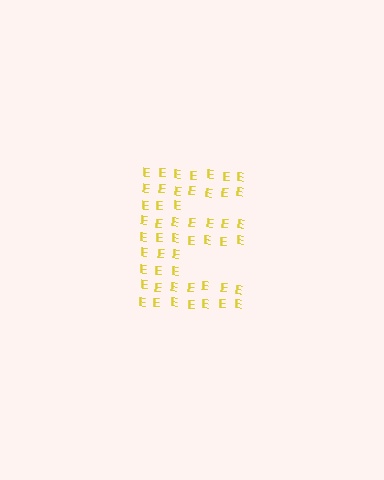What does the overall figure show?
The overall figure shows the letter E.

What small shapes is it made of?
It is made of small letter E's.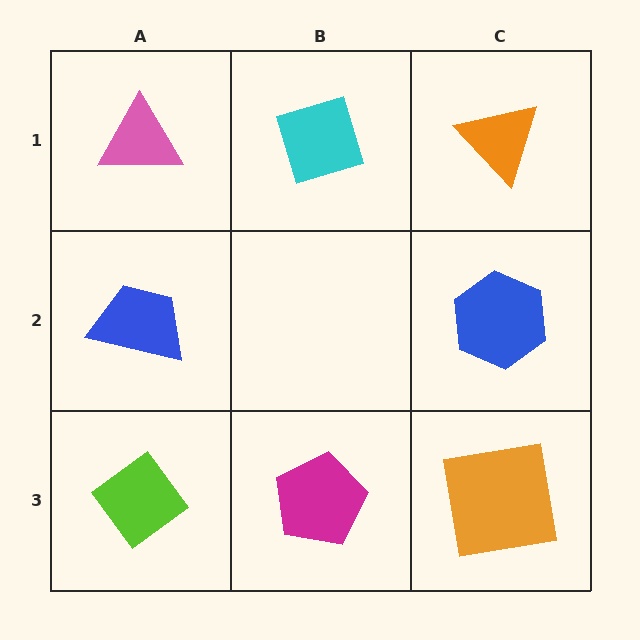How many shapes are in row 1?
3 shapes.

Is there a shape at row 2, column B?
No, that cell is empty.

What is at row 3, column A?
A lime diamond.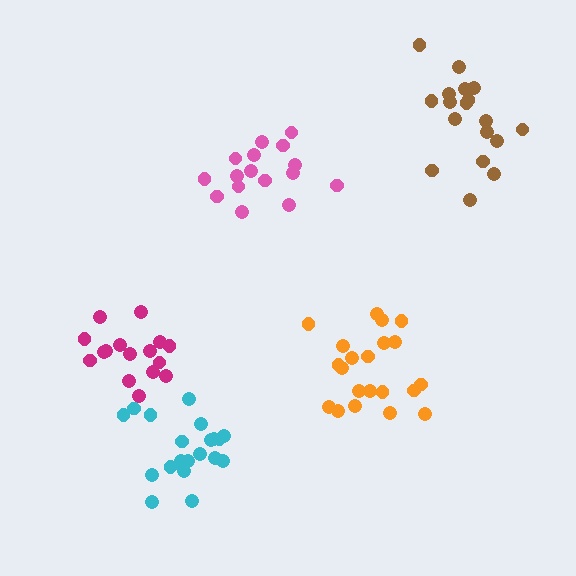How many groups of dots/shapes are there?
There are 5 groups.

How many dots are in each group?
Group 1: 16 dots, Group 2: 21 dots, Group 3: 16 dots, Group 4: 18 dots, Group 5: 21 dots (92 total).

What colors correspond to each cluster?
The clusters are colored: pink, orange, magenta, brown, cyan.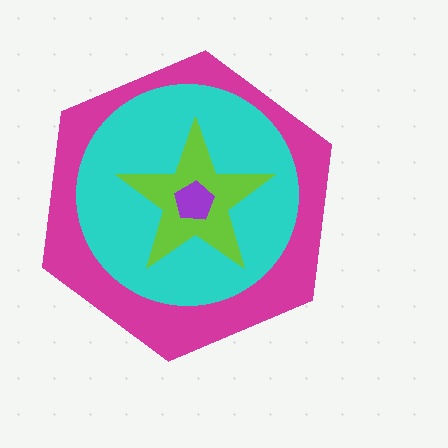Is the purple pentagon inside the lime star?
Yes.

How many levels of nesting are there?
4.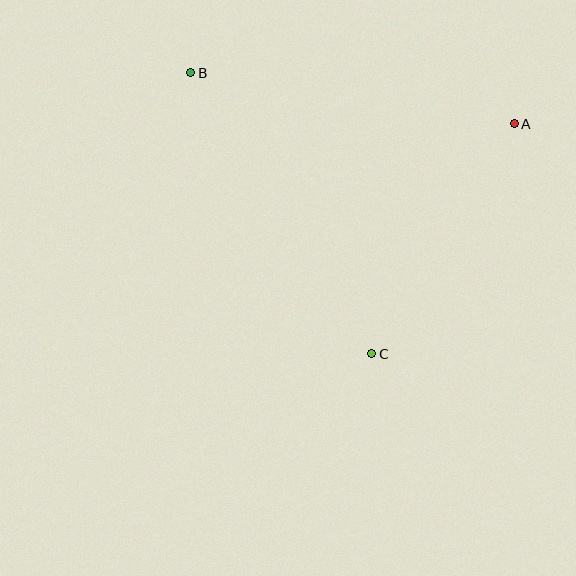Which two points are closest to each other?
Points A and C are closest to each other.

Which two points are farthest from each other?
Points B and C are farthest from each other.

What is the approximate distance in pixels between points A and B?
The distance between A and B is approximately 328 pixels.